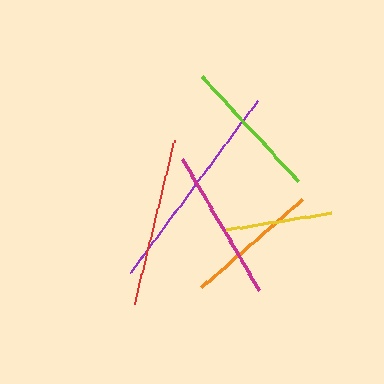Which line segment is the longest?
The purple line is the longest at approximately 214 pixels.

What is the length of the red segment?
The red segment is approximately 169 pixels long.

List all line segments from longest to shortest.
From longest to shortest: purple, red, magenta, lime, orange, yellow.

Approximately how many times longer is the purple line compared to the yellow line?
The purple line is approximately 2.0 times the length of the yellow line.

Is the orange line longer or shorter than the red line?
The red line is longer than the orange line.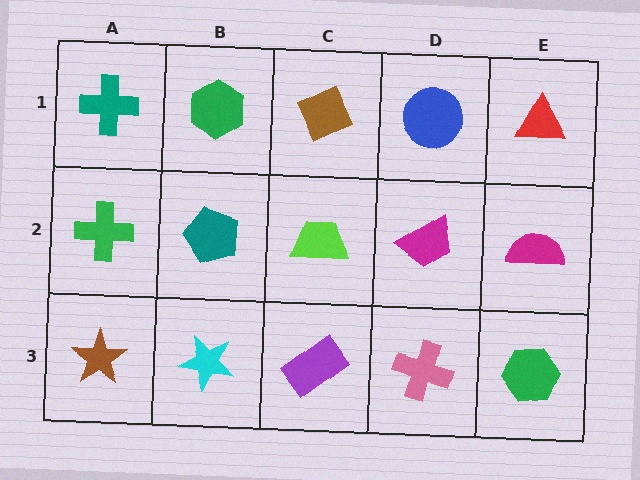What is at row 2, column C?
A lime trapezoid.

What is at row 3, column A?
A brown star.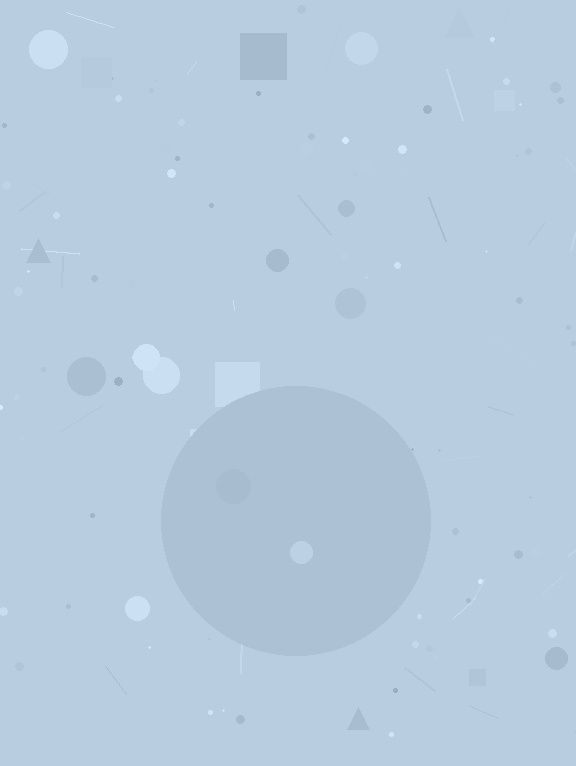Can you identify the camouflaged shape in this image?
The camouflaged shape is a circle.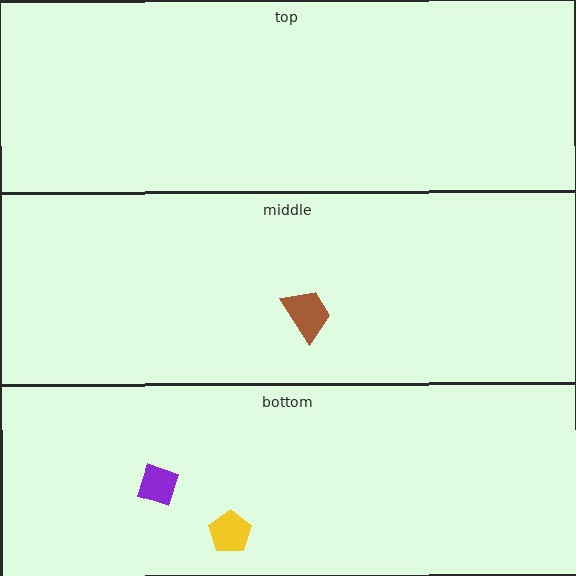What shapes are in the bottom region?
The yellow pentagon, the purple diamond.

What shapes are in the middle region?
The brown trapezoid.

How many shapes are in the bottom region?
2.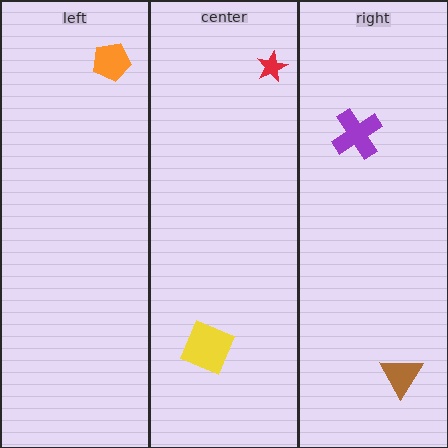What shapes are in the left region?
The orange pentagon.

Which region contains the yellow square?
The center region.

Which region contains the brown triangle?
The right region.